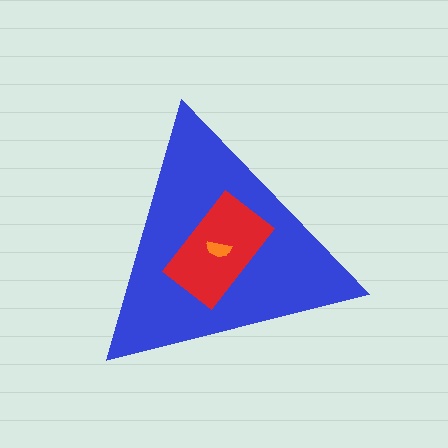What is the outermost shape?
The blue triangle.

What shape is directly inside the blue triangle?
The red rectangle.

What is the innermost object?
The orange semicircle.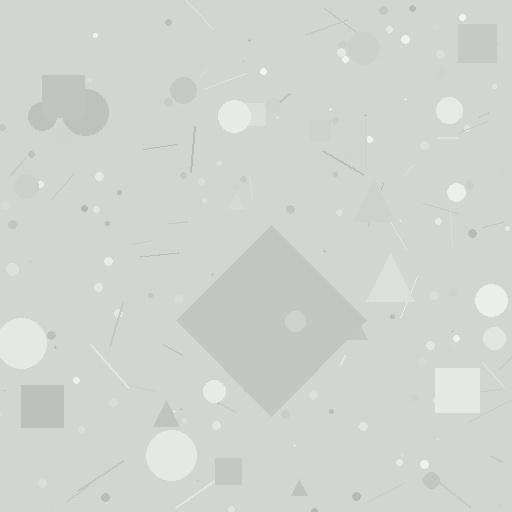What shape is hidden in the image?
A diamond is hidden in the image.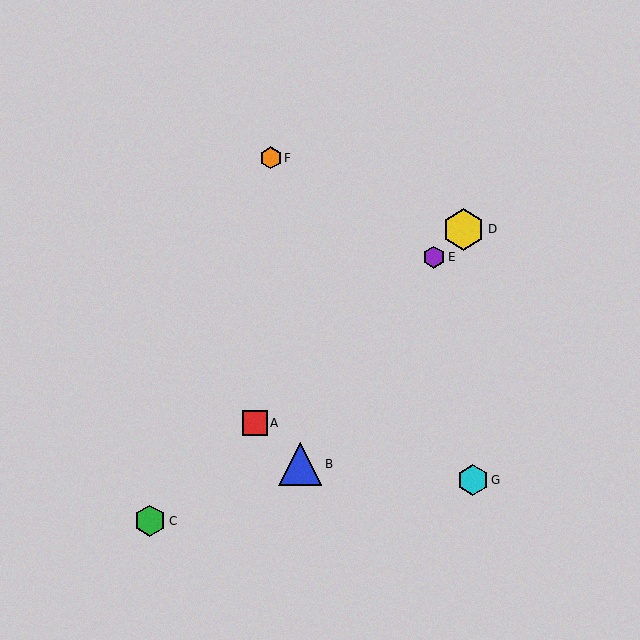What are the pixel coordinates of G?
Object G is at (473, 480).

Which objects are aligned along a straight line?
Objects A, C, D, E are aligned along a straight line.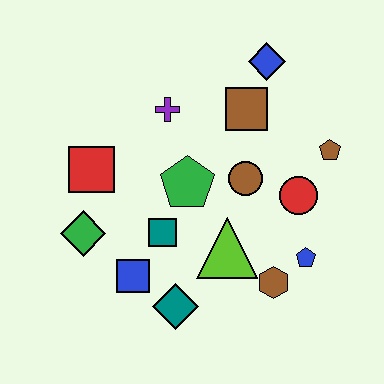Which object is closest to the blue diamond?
The brown square is closest to the blue diamond.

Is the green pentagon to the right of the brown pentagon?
No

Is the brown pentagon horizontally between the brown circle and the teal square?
No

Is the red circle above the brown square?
No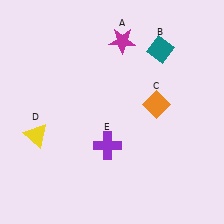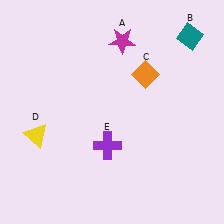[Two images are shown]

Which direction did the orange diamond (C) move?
The orange diamond (C) moved up.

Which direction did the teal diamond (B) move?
The teal diamond (B) moved right.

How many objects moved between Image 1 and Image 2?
2 objects moved between the two images.